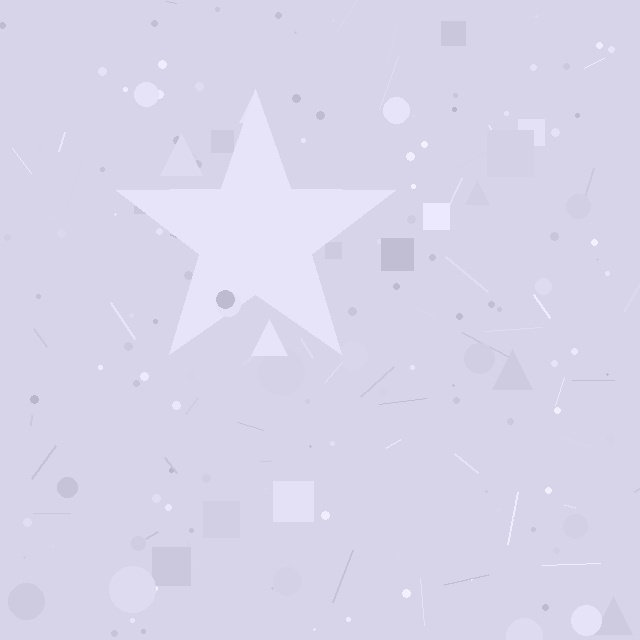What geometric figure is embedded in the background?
A star is embedded in the background.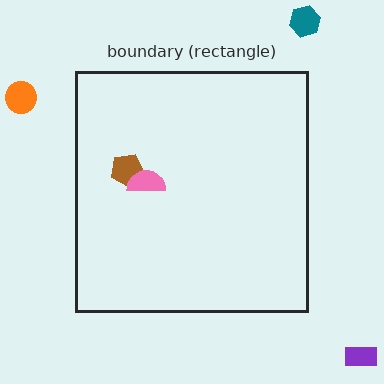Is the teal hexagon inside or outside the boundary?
Outside.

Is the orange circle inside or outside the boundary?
Outside.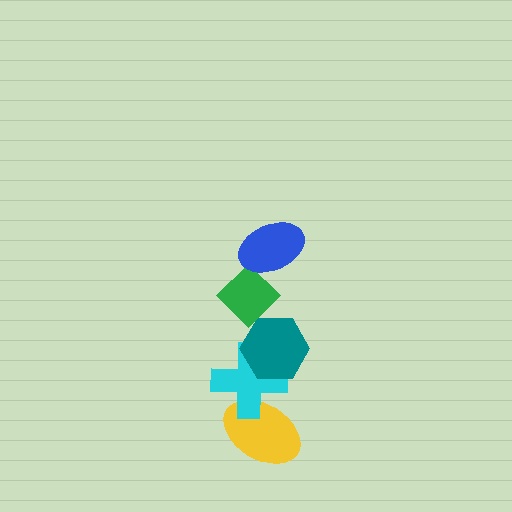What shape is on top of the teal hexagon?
The green diamond is on top of the teal hexagon.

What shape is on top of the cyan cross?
The teal hexagon is on top of the cyan cross.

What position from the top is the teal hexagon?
The teal hexagon is 3rd from the top.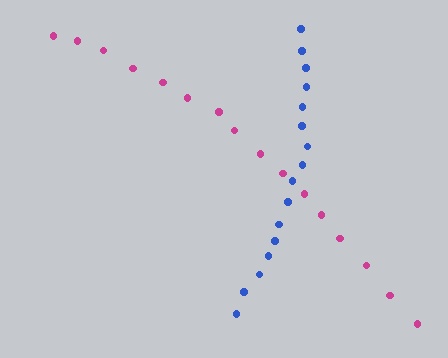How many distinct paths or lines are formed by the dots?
There are 2 distinct paths.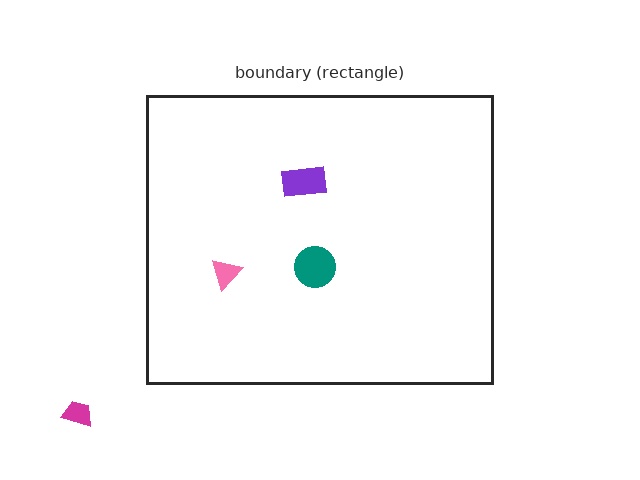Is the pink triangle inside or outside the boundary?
Inside.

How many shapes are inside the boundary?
3 inside, 1 outside.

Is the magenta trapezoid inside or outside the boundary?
Outside.